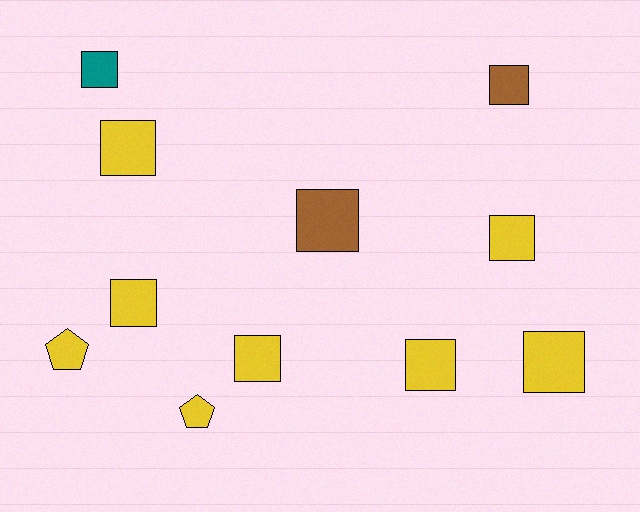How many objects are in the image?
There are 11 objects.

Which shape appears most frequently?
Square, with 9 objects.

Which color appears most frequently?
Yellow, with 8 objects.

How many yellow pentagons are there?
There are 2 yellow pentagons.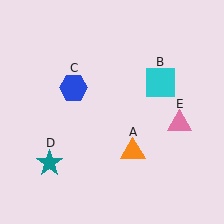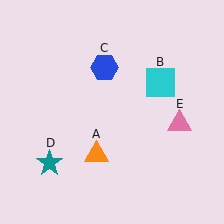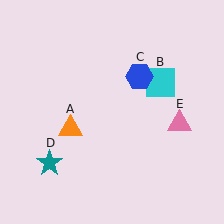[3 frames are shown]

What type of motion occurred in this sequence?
The orange triangle (object A), blue hexagon (object C) rotated clockwise around the center of the scene.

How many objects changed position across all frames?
2 objects changed position: orange triangle (object A), blue hexagon (object C).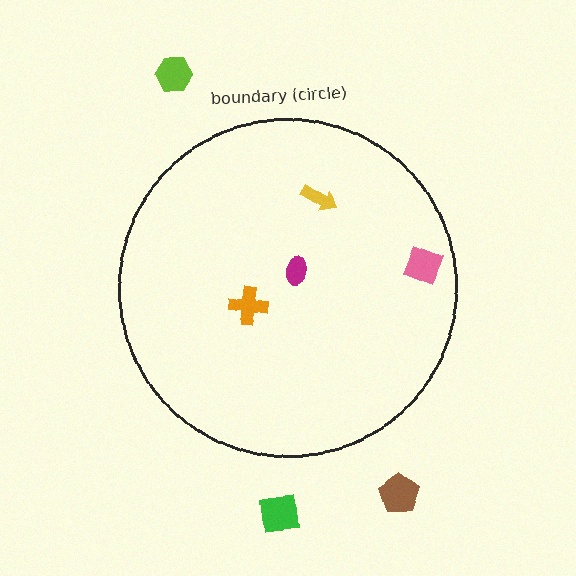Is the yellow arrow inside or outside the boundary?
Inside.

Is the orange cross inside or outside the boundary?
Inside.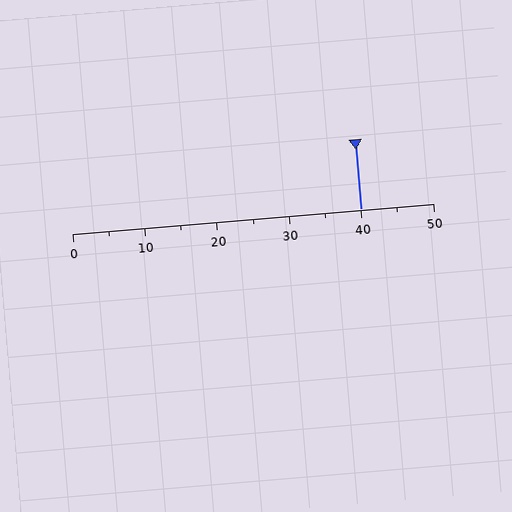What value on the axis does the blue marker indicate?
The marker indicates approximately 40.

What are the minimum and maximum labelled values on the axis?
The axis runs from 0 to 50.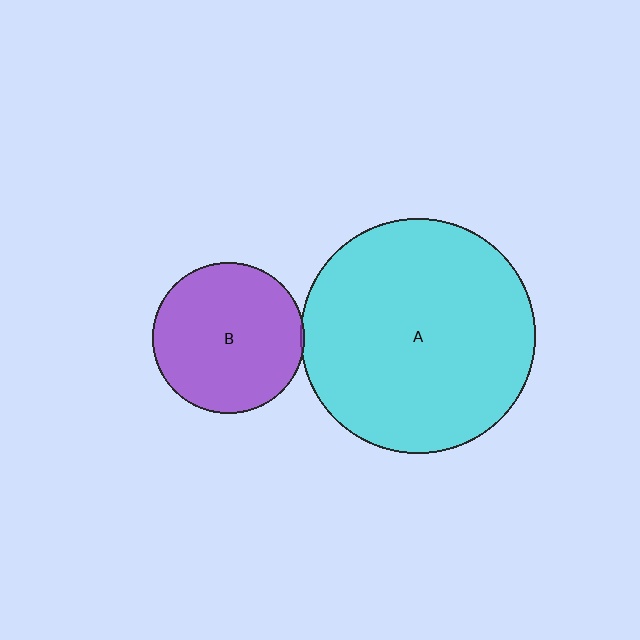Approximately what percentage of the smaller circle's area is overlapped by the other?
Approximately 5%.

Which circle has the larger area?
Circle A (cyan).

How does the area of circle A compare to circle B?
Approximately 2.4 times.